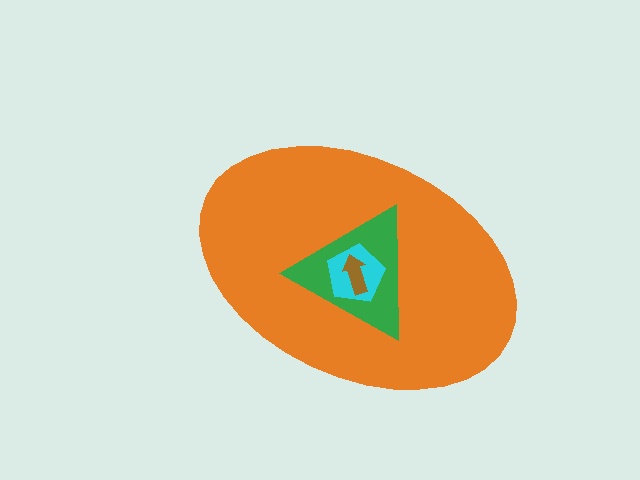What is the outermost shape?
The orange ellipse.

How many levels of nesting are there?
4.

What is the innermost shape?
The brown arrow.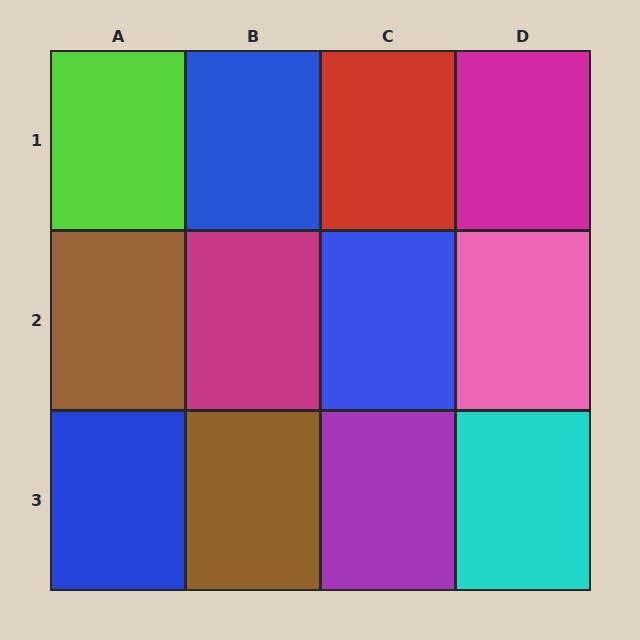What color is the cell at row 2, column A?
Brown.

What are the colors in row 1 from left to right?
Lime, blue, red, magenta.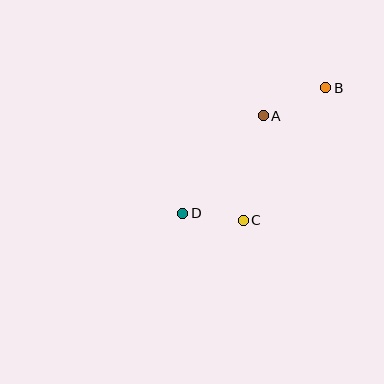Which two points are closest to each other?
Points C and D are closest to each other.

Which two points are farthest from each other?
Points B and D are farthest from each other.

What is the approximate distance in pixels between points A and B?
The distance between A and B is approximately 69 pixels.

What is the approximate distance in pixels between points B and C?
The distance between B and C is approximately 156 pixels.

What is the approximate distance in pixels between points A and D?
The distance between A and D is approximately 127 pixels.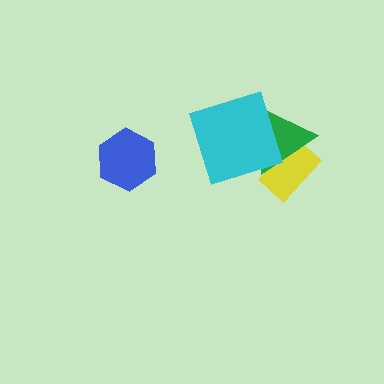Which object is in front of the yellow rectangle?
The green triangle is in front of the yellow rectangle.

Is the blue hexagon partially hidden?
No, no other shape covers it.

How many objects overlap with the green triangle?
2 objects overlap with the green triangle.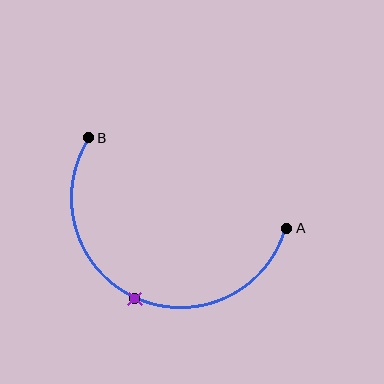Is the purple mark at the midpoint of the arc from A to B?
Yes. The purple mark lies on the arc at equal arc-length from both A and B — it is the arc midpoint.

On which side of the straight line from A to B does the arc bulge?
The arc bulges below the straight line connecting A and B.